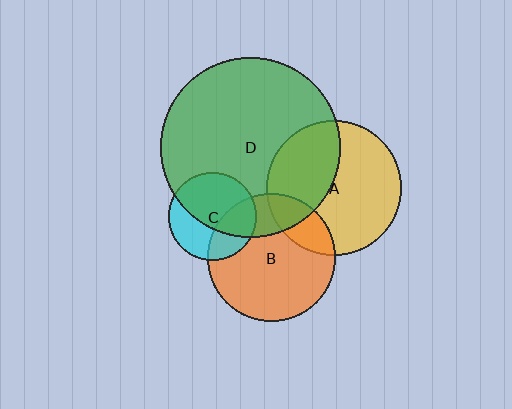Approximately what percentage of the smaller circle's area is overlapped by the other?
Approximately 40%.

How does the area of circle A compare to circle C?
Approximately 2.4 times.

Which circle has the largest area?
Circle D (green).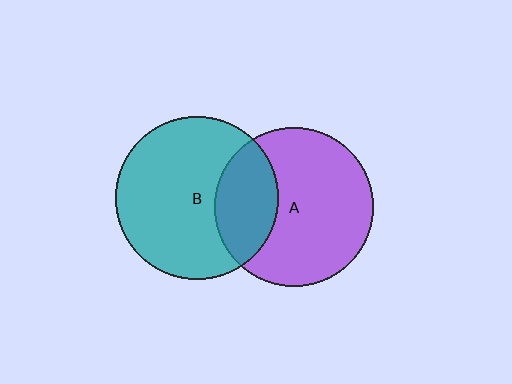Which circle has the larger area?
Circle B (teal).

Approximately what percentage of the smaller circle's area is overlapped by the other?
Approximately 30%.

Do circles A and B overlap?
Yes.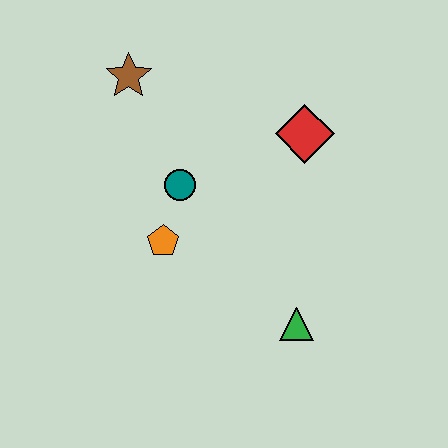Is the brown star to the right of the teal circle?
No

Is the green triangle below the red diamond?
Yes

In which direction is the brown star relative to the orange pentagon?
The brown star is above the orange pentagon.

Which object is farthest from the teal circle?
The green triangle is farthest from the teal circle.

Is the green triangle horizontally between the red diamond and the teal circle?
Yes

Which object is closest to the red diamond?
The teal circle is closest to the red diamond.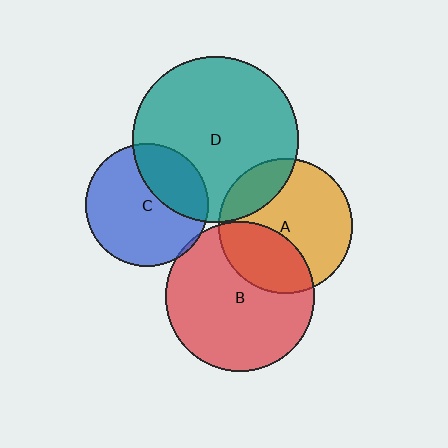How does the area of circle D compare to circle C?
Approximately 1.8 times.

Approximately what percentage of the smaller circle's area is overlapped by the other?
Approximately 20%.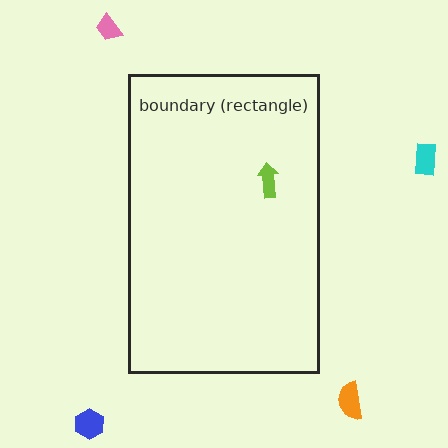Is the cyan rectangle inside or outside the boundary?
Outside.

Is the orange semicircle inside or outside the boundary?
Outside.